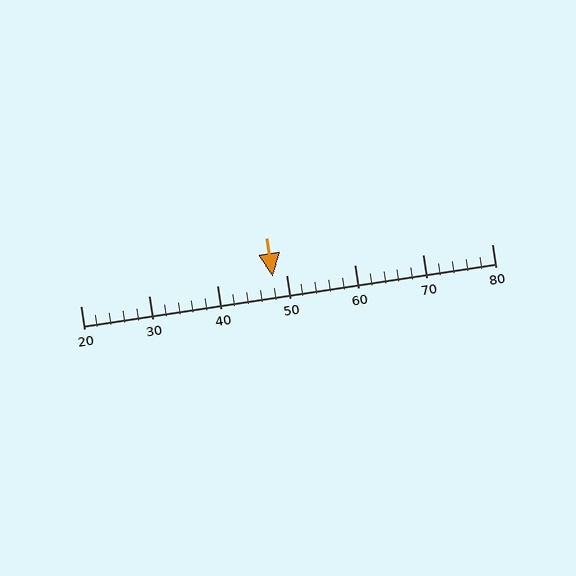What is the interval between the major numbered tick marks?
The major tick marks are spaced 10 units apart.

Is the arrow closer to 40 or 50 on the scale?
The arrow is closer to 50.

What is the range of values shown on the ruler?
The ruler shows values from 20 to 80.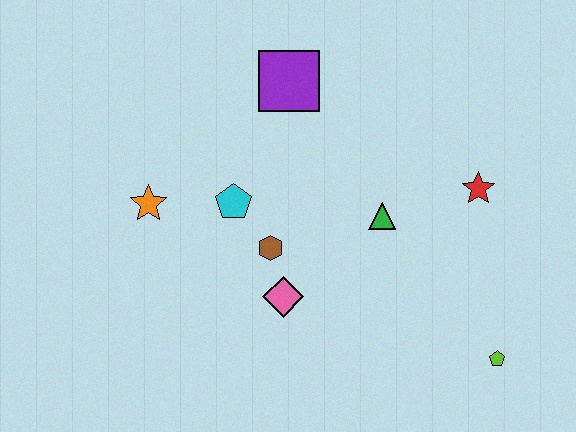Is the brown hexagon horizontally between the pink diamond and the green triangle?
No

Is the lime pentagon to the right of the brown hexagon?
Yes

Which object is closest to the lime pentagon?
The red star is closest to the lime pentagon.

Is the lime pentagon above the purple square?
No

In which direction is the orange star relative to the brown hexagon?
The orange star is to the left of the brown hexagon.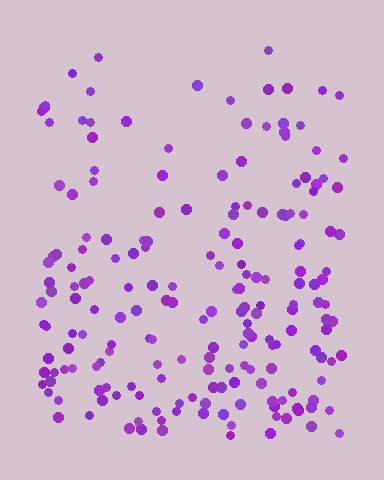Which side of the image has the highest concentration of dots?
The bottom.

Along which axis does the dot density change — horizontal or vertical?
Vertical.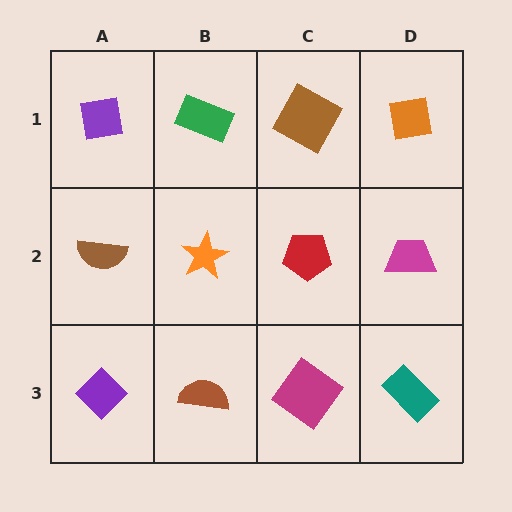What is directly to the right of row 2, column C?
A magenta trapezoid.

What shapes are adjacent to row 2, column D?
An orange square (row 1, column D), a teal rectangle (row 3, column D), a red pentagon (row 2, column C).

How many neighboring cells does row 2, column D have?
3.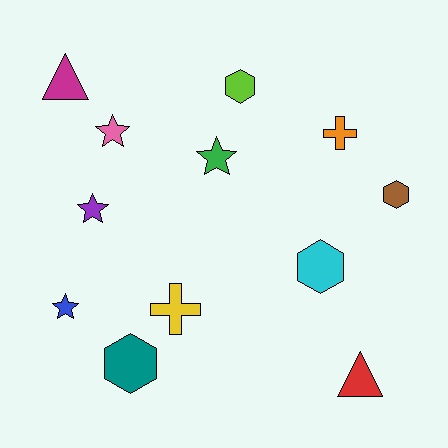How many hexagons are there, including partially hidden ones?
There are 4 hexagons.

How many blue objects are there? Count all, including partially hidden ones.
There is 1 blue object.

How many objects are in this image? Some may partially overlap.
There are 12 objects.